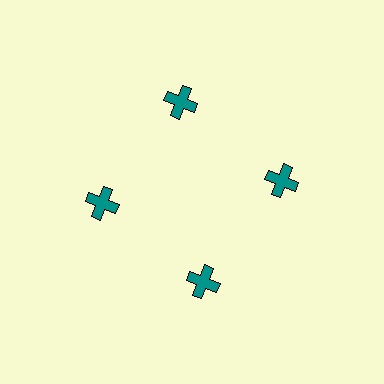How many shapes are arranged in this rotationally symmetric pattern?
There are 4 shapes, arranged in 4 groups of 1.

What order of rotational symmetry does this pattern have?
This pattern has 4-fold rotational symmetry.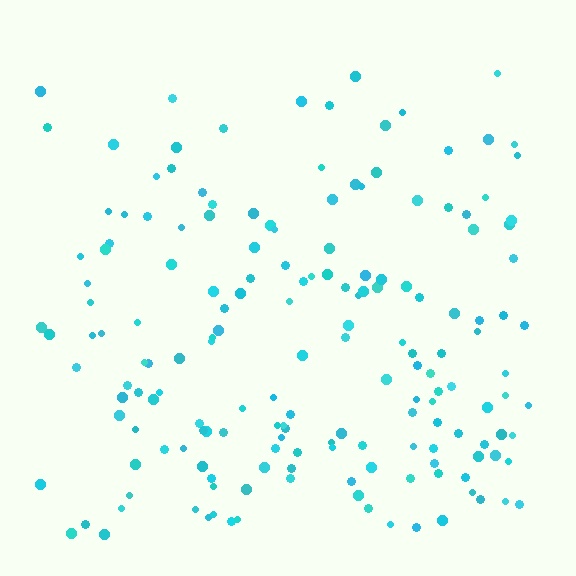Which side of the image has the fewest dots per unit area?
The top.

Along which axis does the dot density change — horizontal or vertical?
Vertical.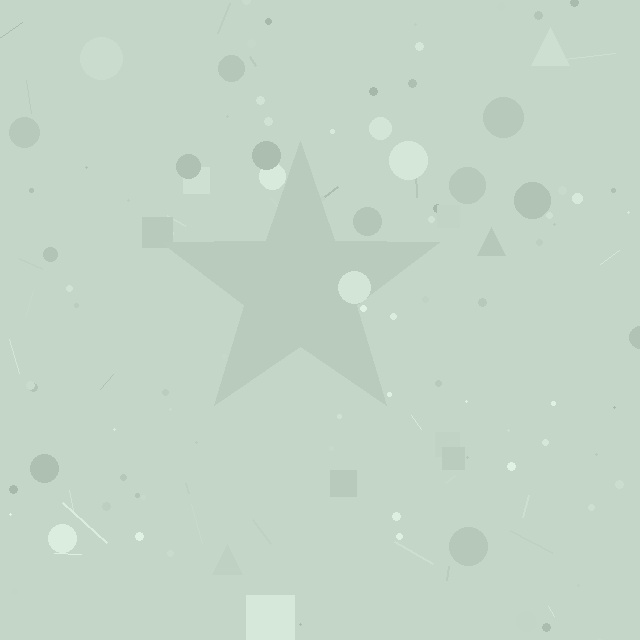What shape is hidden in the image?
A star is hidden in the image.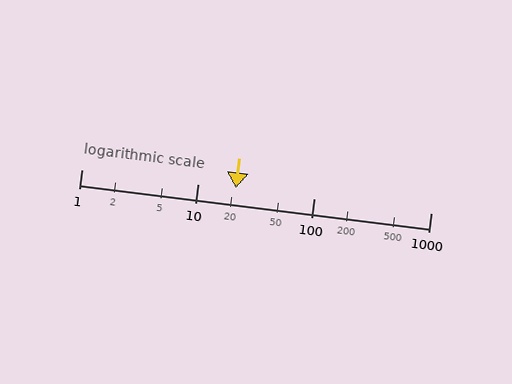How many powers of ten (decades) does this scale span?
The scale spans 3 decades, from 1 to 1000.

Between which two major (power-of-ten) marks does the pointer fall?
The pointer is between 10 and 100.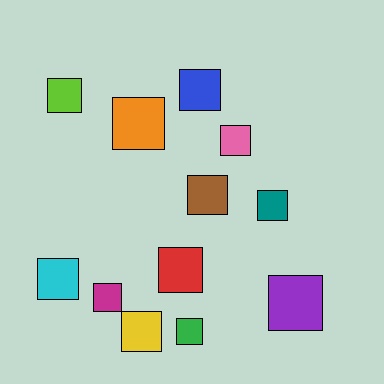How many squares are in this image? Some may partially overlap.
There are 12 squares.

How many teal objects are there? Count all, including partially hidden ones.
There is 1 teal object.